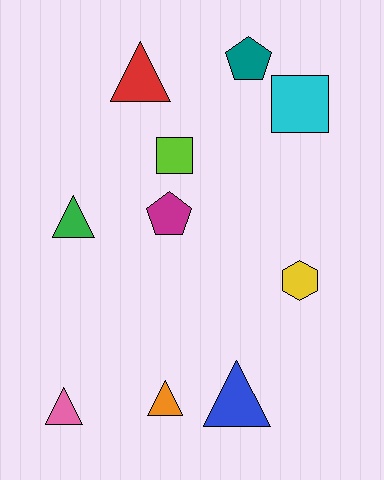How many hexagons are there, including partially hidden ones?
There is 1 hexagon.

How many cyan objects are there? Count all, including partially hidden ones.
There is 1 cyan object.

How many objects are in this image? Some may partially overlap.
There are 10 objects.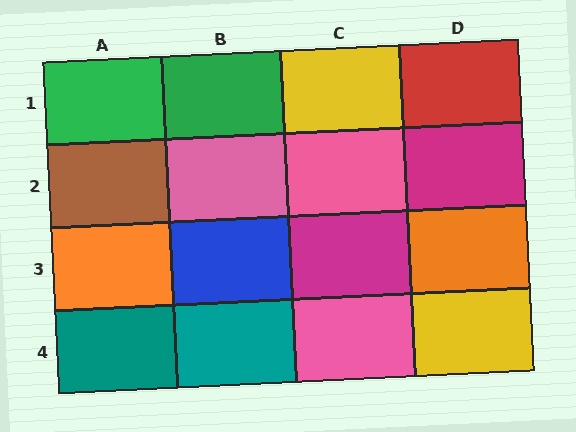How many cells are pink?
3 cells are pink.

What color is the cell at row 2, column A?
Brown.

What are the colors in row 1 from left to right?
Green, green, yellow, red.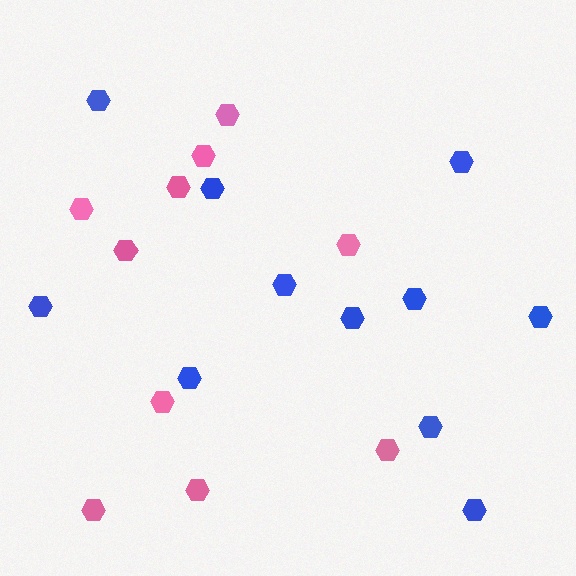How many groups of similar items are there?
There are 2 groups: one group of blue hexagons (11) and one group of pink hexagons (10).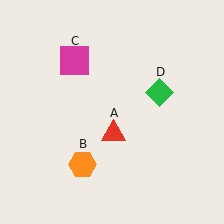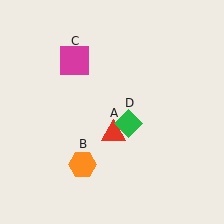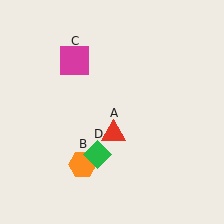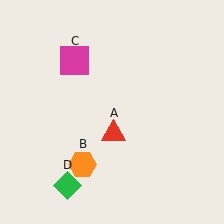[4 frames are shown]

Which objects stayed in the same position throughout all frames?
Red triangle (object A) and orange hexagon (object B) and magenta square (object C) remained stationary.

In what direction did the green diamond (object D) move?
The green diamond (object D) moved down and to the left.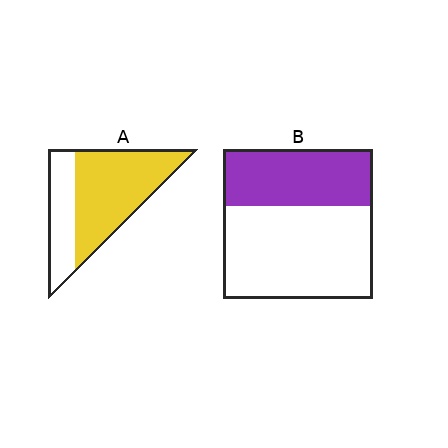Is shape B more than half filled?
No.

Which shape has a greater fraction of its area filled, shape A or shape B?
Shape A.